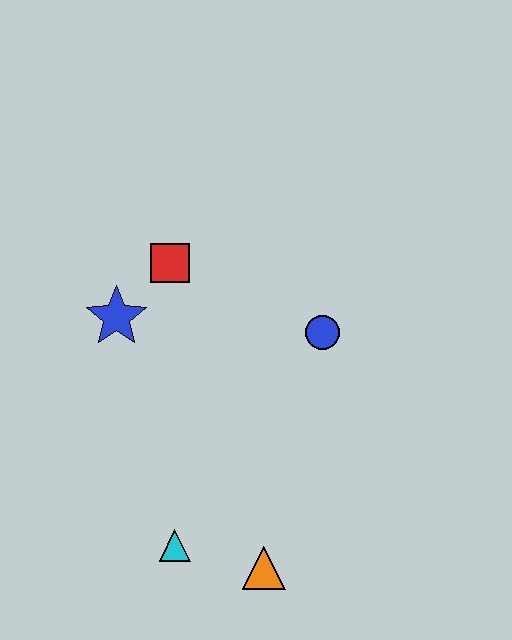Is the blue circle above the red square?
No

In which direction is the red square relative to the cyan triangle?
The red square is above the cyan triangle.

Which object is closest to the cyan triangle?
The orange triangle is closest to the cyan triangle.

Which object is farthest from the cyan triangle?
The red square is farthest from the cyan triangle.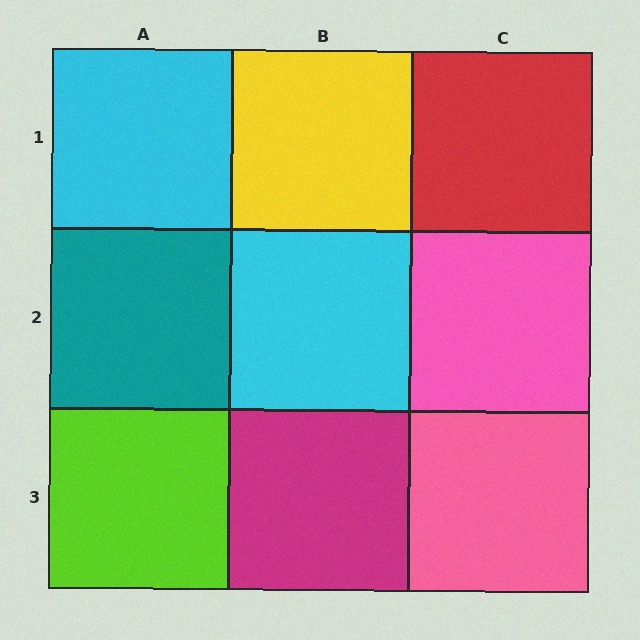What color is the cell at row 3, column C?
Pink.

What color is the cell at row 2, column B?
Cyan.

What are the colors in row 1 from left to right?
Cyan, yellow, red.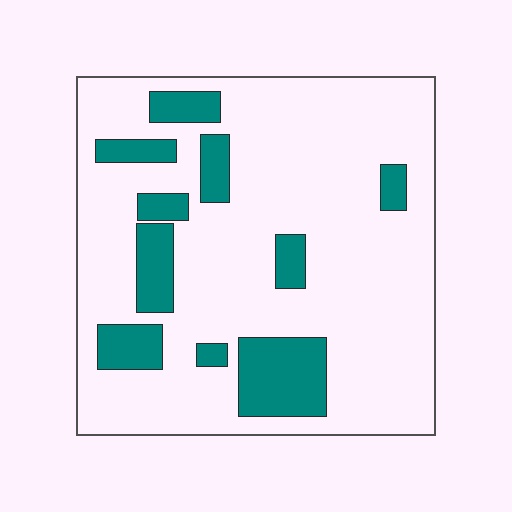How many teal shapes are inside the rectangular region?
10.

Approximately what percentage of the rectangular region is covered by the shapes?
Approximately 20%.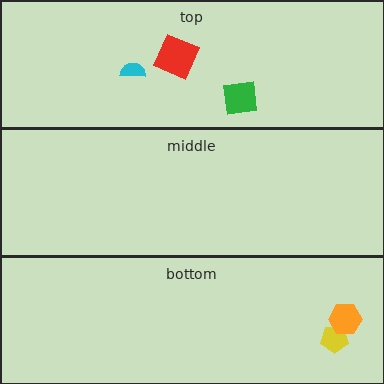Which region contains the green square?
The top region.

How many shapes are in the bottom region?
2.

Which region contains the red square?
The top region.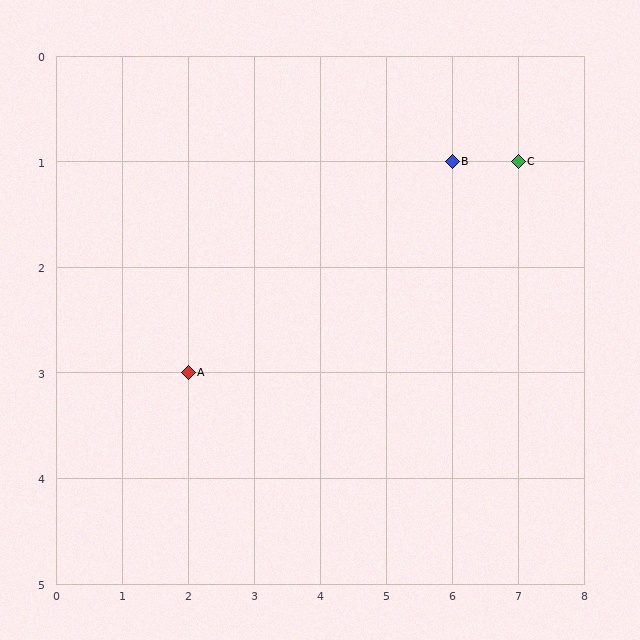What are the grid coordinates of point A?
Point A is at grid coordinates (2, 3).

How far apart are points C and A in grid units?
Points C and A are 5 columns and 2 rows apart (about 5.4 grid units diagonally).